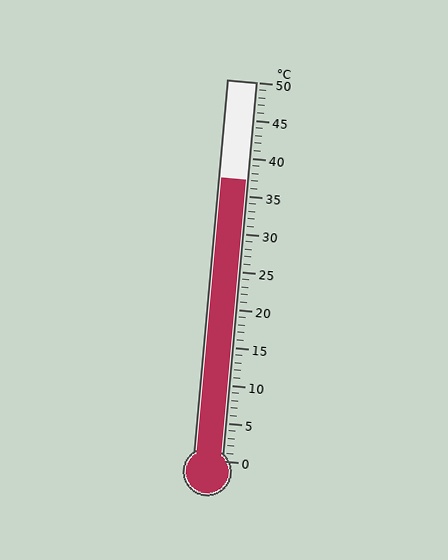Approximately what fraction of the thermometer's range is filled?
The thermometer is filled to approximately 75% of its range.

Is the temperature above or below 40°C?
The temperature is below 40°C.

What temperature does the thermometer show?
The thermometer shows approximately 37°C.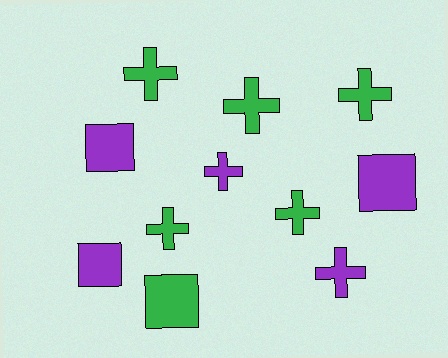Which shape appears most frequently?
Cross, with 7 objects.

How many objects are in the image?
There are 11 objects.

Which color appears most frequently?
Green, with 6 objects.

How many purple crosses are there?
There are 2 purple crosses.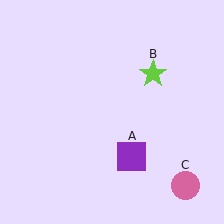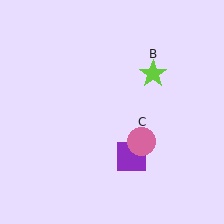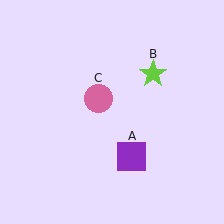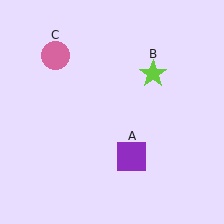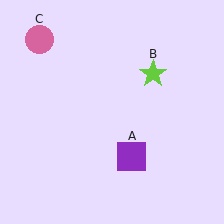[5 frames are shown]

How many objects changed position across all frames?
1 object changed position: pink circle (object C).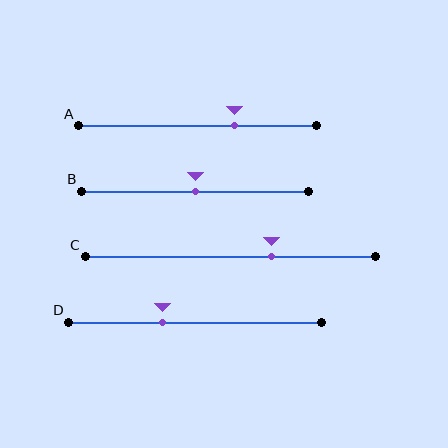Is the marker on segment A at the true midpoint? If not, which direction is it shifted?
No, the marker on segment A is shifted to the right by about 16% of the segment length.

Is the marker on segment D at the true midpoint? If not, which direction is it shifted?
No, the marker on segment D is shifted to the left by about 13% of the segment length.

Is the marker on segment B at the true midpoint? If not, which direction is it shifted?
Yes, the marker on segment B is at the true midpoint.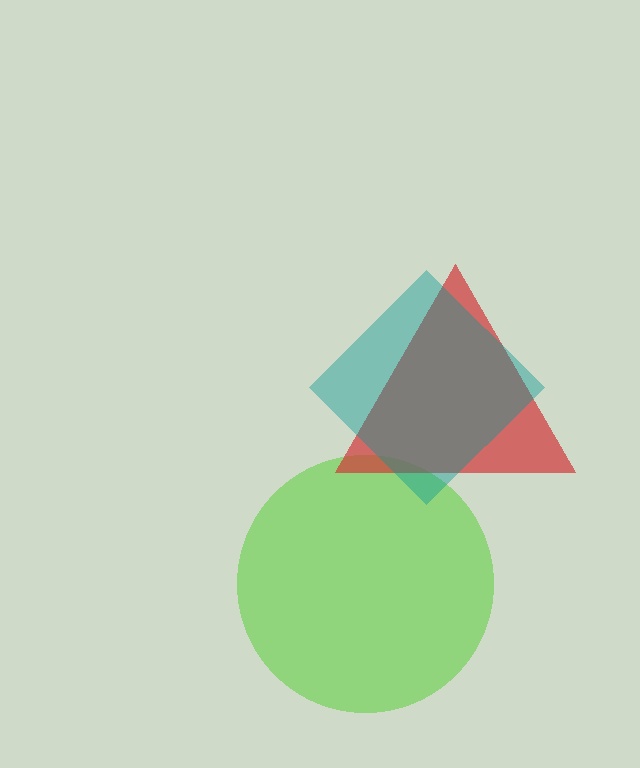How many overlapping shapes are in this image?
There are 3 overlapping shapes in the image.